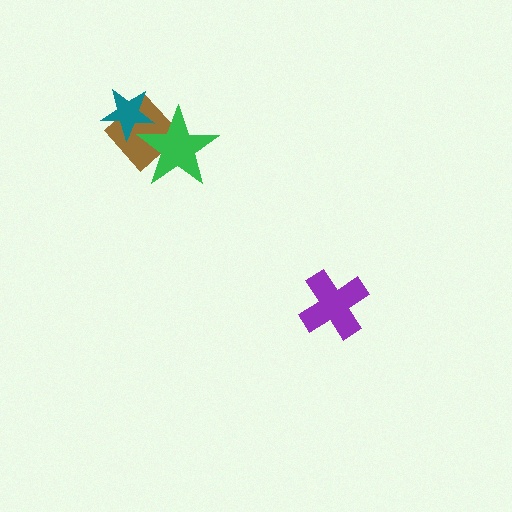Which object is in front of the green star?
The teal star is in front of the green star.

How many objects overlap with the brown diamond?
2 objects overlap with the brown diamond.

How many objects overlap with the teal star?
2 objects overlap with the teal star.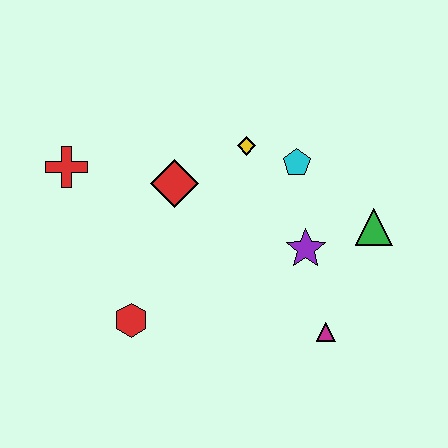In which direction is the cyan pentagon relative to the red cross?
The cyan pentagon is to the right of the red cross.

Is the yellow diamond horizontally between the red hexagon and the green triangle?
Yes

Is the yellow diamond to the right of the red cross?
Yes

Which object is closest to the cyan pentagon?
The yellow diamond is closest to the cyan pentagon.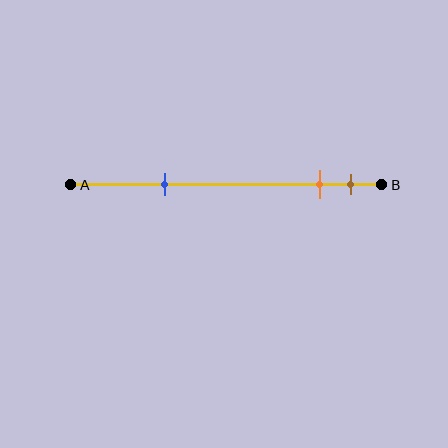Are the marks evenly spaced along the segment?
No, the marks are not evenly spaced.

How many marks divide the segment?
There are 3 marks dividing the segment.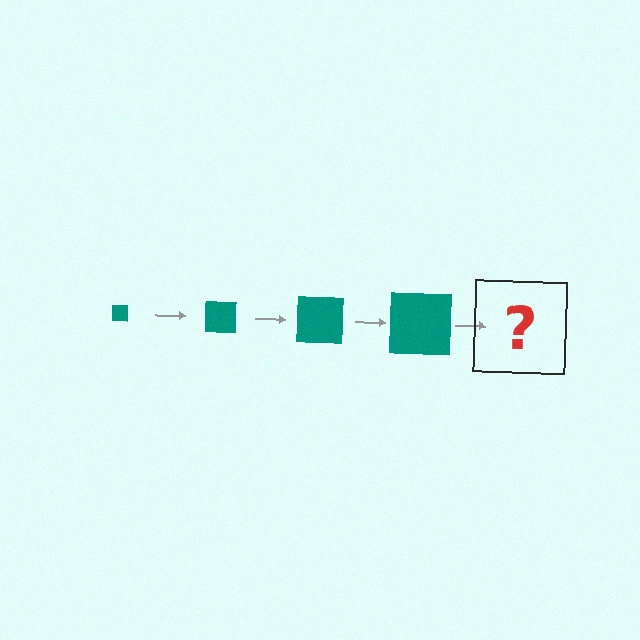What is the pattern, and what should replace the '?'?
The pattern is that the square gets progressively larger each step. The '?' should be a teal square, larger than the previous one.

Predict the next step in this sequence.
The next step is a teal square, larger than the previous one.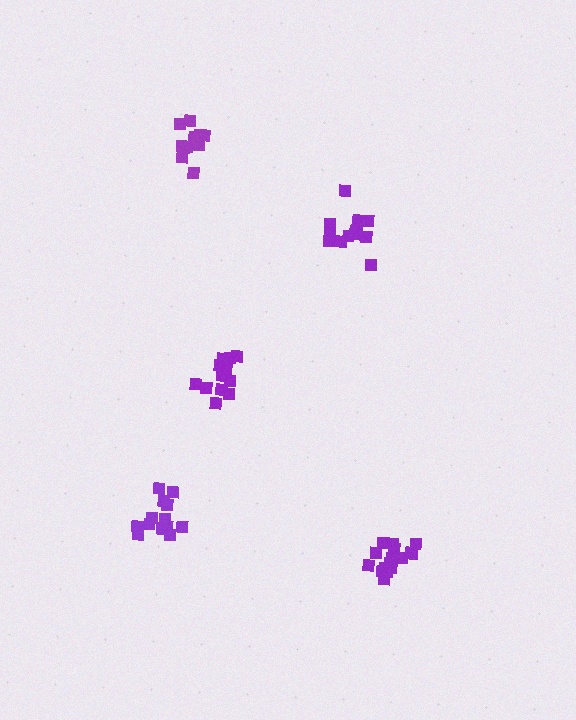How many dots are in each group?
Group 1: 13 dots, Group 2: 13 dots, Group 3: 13 dots, Group 4: 17 dots, Group 5: 11 dots (67 total).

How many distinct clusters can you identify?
There are 5 distinct clusters.